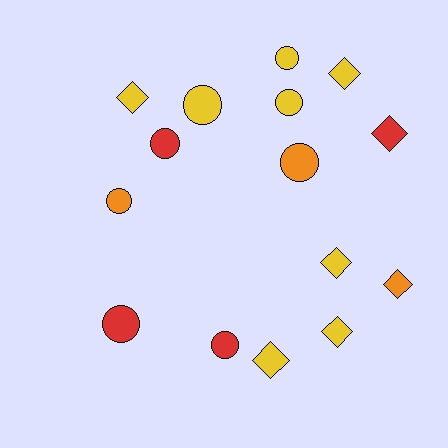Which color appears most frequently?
Yellow, with 8 objects.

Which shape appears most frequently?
Circle, with 8 objects.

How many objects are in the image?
There are 15 objects.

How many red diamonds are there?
There is 1 red diamond.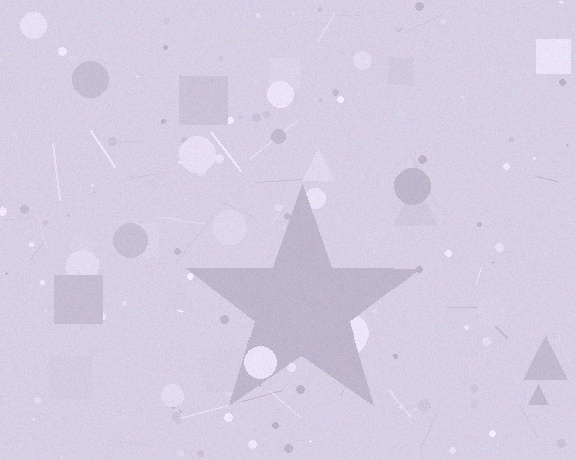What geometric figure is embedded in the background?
A star is embedded in the background.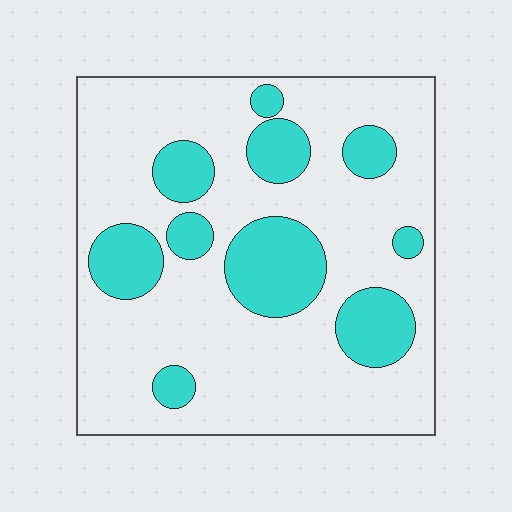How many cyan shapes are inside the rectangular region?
10.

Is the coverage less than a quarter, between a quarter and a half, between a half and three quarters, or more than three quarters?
Less than a quarter.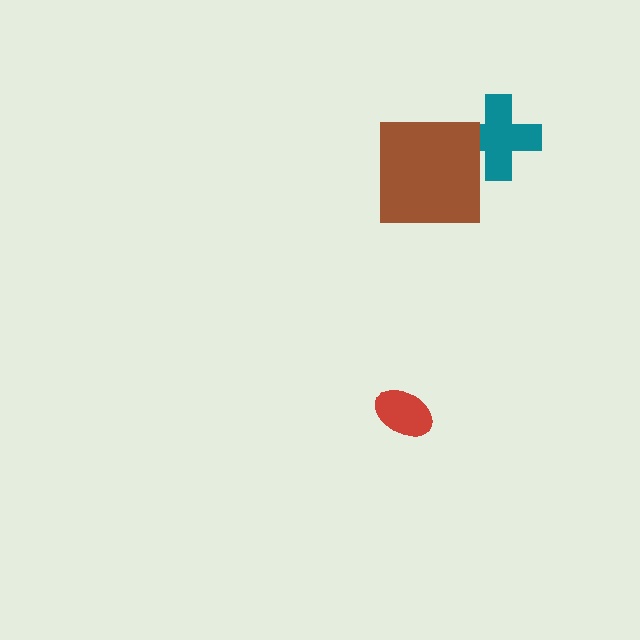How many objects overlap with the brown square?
1 object overlaps with the brown square.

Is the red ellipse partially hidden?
No, no other shape covers it.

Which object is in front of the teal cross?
The brown square is in front of the teal cross.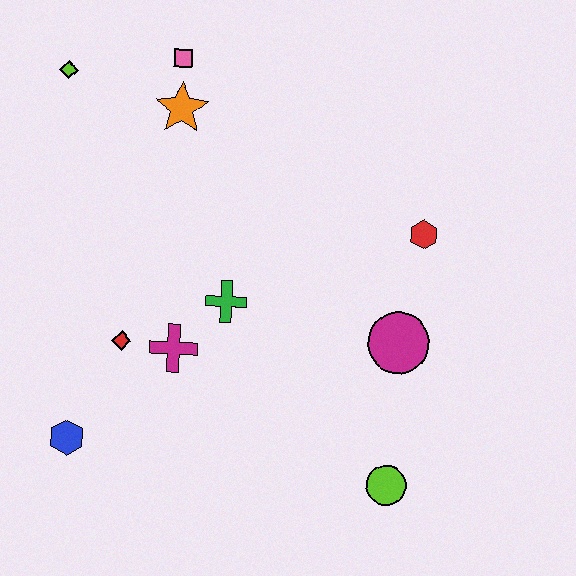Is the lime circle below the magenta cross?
Yes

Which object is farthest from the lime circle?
The lime diamond is farthest from the lime circle.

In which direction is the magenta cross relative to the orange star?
The magenta cross is below the orange star.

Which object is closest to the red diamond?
The magenta cross is closest to the red diamond.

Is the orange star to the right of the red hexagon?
No